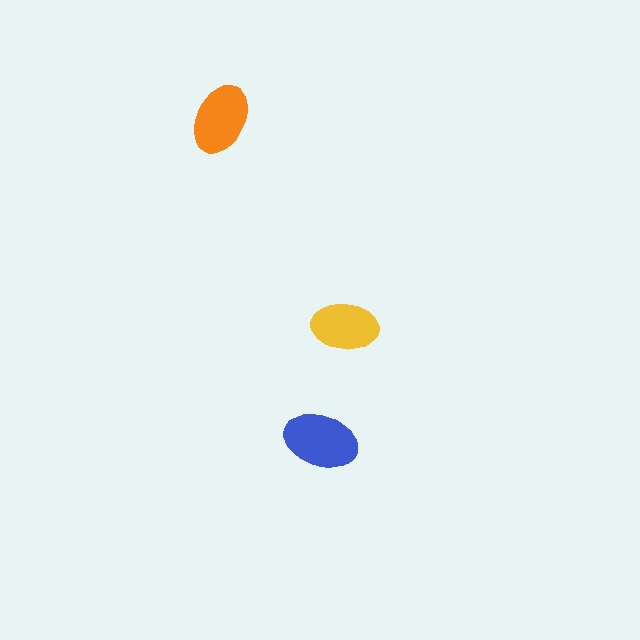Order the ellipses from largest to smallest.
the blue one, the orange one, the yellow one.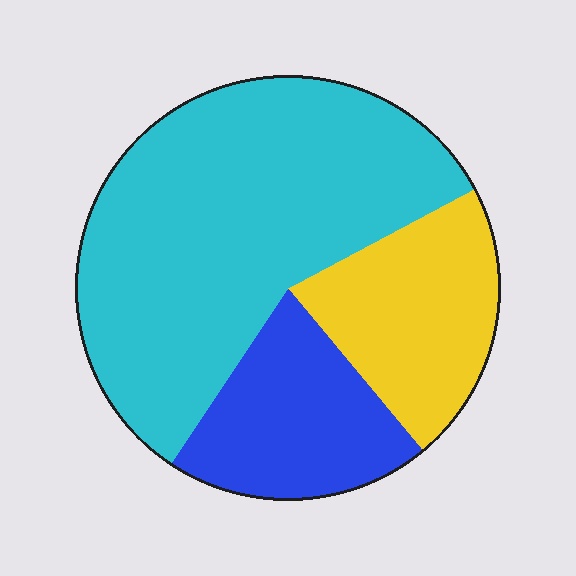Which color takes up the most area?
Cyan, at roughly 60%.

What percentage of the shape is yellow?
Yellow covers about 20% of the shape.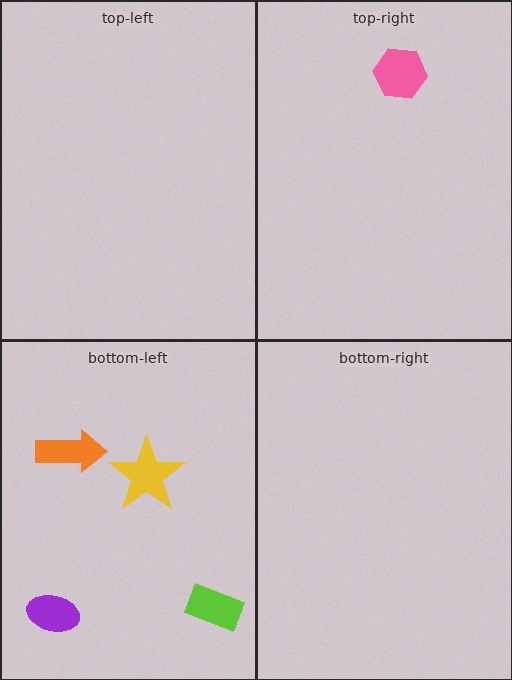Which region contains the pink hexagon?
The top-right region.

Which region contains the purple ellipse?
The bottom-left region.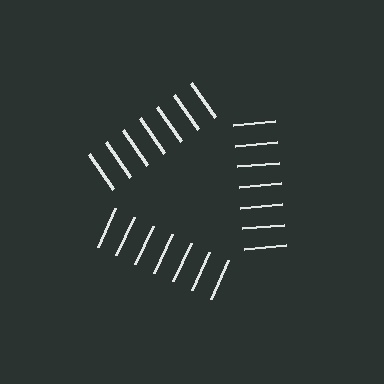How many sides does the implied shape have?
3 sides — the line-ends trace a triangle.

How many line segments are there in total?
21 — 7 along each of the 3 edges.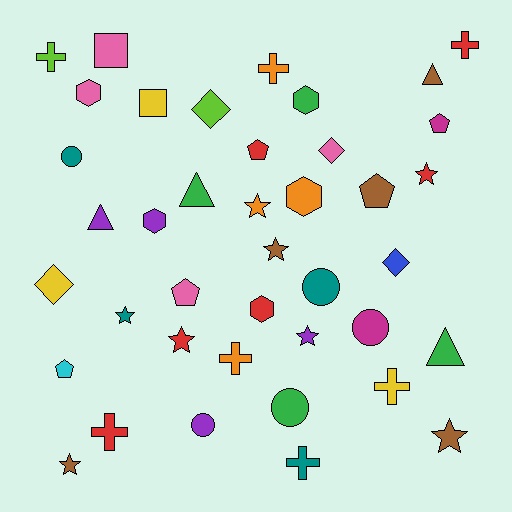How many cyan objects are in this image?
There is 1 cyan object.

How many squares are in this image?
There are 2 squares.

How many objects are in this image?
There are 40 objects.